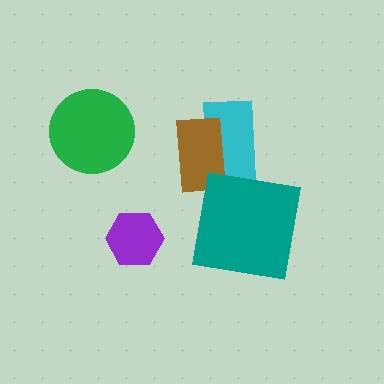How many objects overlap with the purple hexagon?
0 objects overlap with the purple hexagon.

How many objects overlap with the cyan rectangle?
1 object overlaps with the cyan rectangle.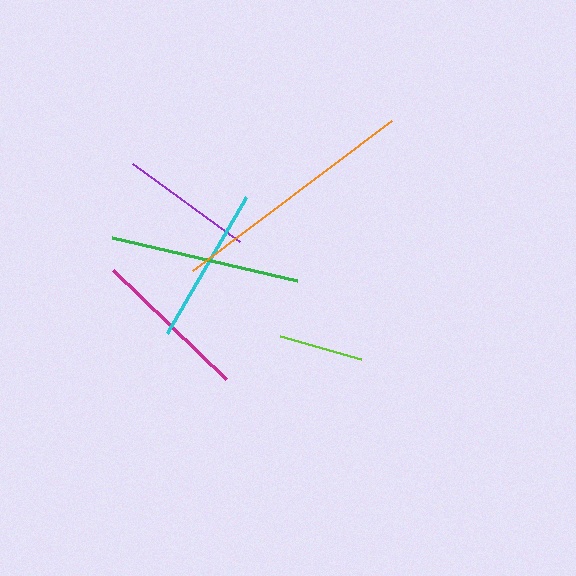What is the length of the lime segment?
The lime segment is approximately 85 pixels long.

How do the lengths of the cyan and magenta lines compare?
The cyan and magenta lines are approximately the same length.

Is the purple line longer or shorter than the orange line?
The orange line is longer than the purple line.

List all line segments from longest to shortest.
From longest to shortest: orange, green, cyan, magenta, purple, lime.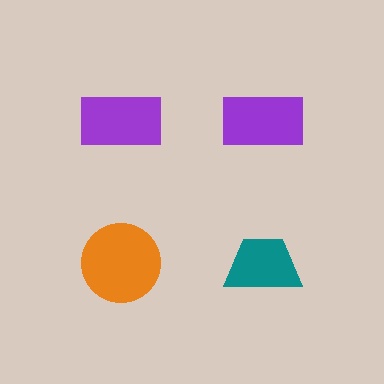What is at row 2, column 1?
An orange circle.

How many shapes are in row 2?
2 shapes.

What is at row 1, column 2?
A purple rectangle.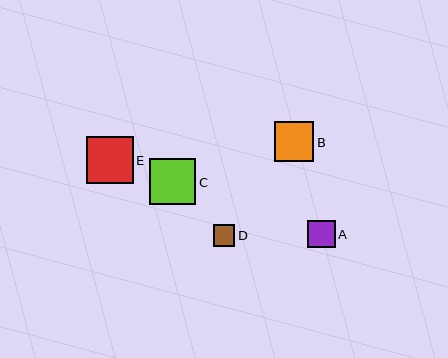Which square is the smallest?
Square D is the smallest with a size of approximately 21 pixels.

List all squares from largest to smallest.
From largest to smallest: E, C, B, A, D.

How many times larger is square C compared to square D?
Square C is approximately 2.2 times the size of square D.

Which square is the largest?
Square E is the largest with a size of approximately 47 pixels.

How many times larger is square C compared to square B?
Square C is approximately 1.2 times the size of square B.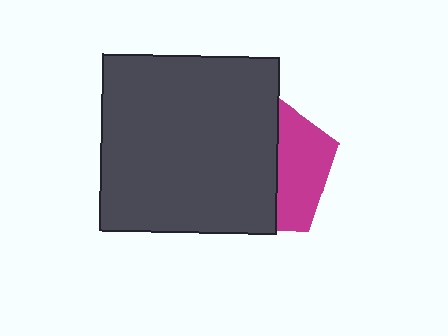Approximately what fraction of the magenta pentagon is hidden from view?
Roughly 63% of the magenta pentagon is hidden behind the dark gray square.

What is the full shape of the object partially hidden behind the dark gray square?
The partially hidden object is a magenta pentagon.